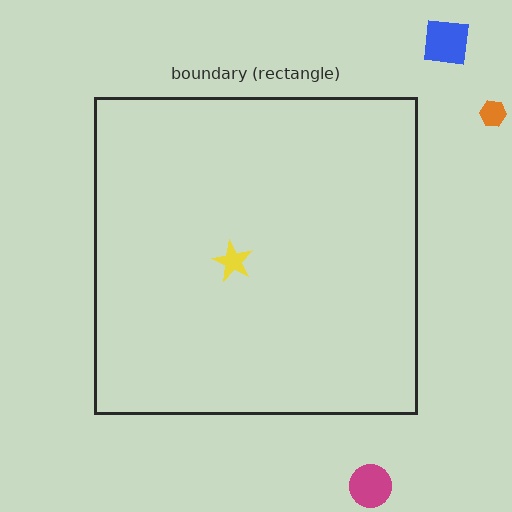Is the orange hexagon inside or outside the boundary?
Outside.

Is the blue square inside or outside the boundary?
Outside.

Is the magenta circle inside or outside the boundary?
Outside.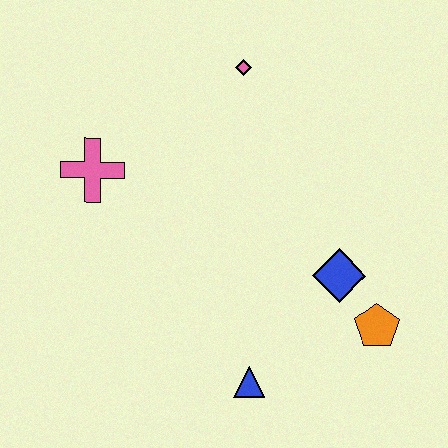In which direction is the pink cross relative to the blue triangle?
The pink cross is above the blue triangle.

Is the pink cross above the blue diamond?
Yes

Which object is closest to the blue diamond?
The orange pentagon is closest to the blue diamond.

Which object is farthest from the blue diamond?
The pink cross is farthest from the blue diamond.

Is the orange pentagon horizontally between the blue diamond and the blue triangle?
No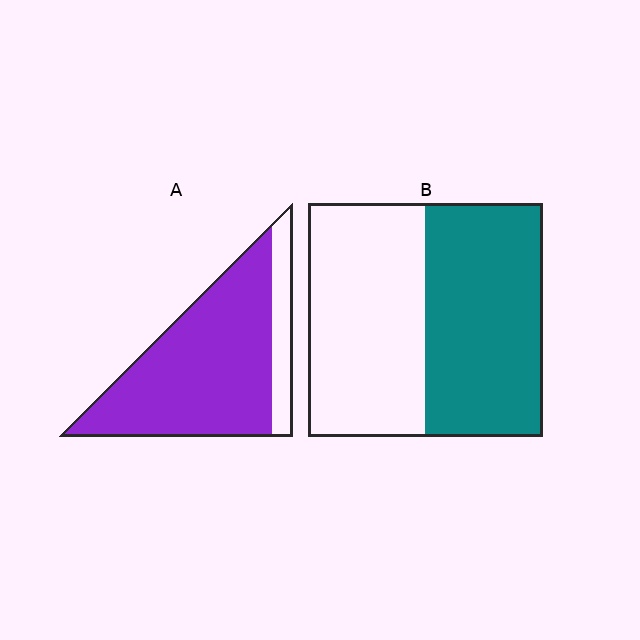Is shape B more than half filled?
Roughly half.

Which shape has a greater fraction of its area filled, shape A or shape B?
Shape A.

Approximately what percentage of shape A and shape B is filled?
A is approximately 85% and B is approximately 50%.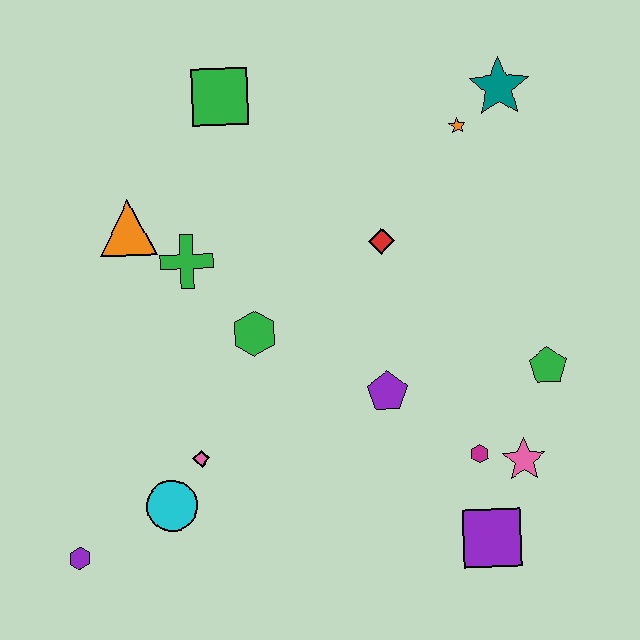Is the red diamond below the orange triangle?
Yes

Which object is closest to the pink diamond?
The cyan circle is closest to the pink diamond.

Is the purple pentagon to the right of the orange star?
No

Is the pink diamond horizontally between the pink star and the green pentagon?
No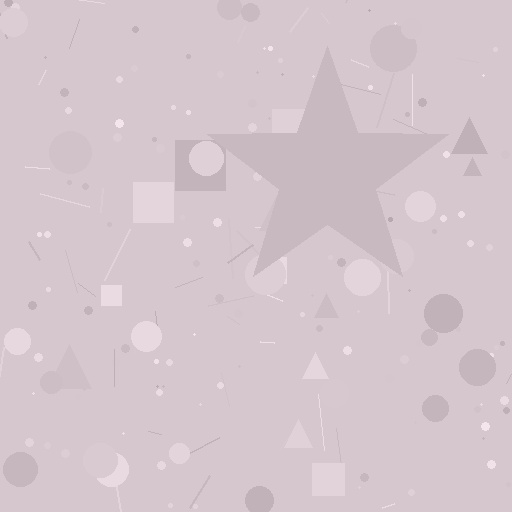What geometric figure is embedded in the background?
A star is embedded in the background.